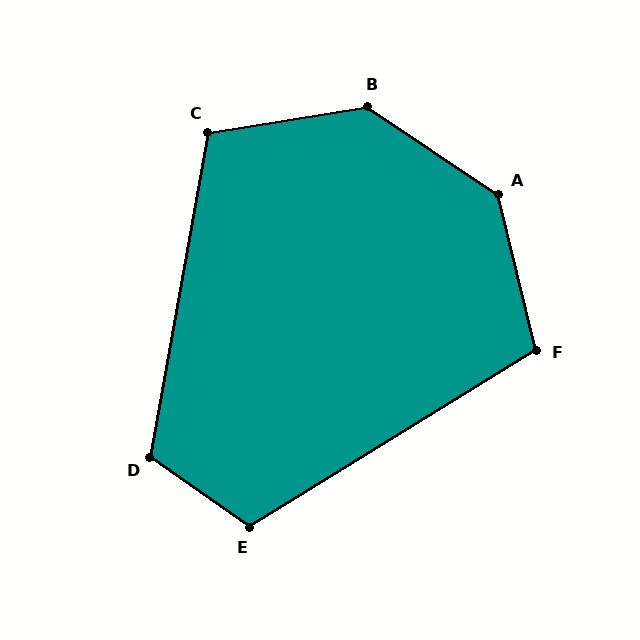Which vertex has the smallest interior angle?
F, at approximately 108 degrees.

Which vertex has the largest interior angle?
A, at approximately 137 degrees.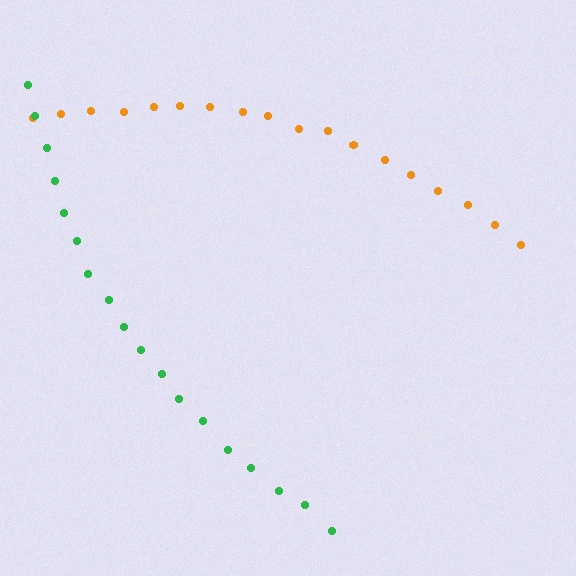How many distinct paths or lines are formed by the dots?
There are 2 distinct paths.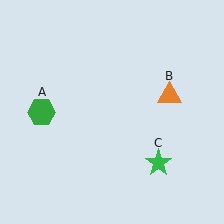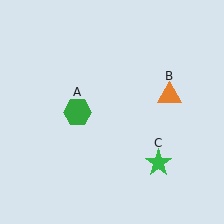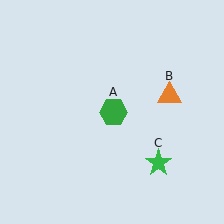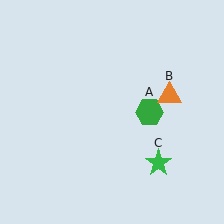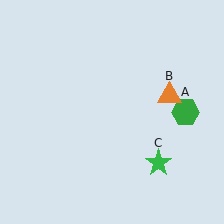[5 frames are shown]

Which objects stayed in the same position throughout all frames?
Orange triangle (object B) and green star (object C) remained stationary.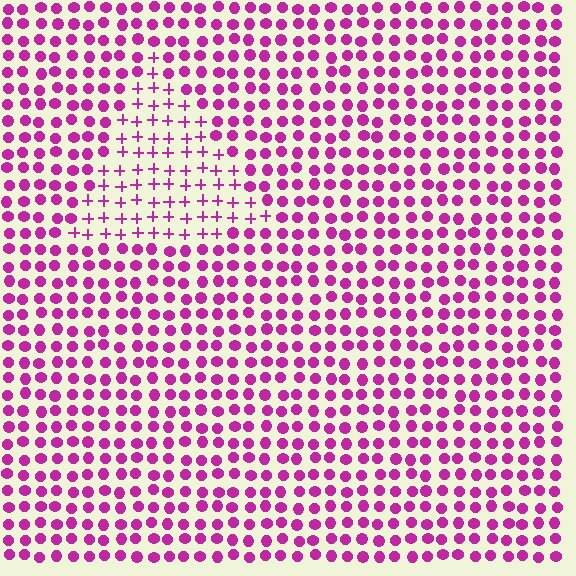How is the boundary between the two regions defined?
The boundary is defined by a change in element shape: plus signs inside vs. circles outside. All elements share the same color and spacing.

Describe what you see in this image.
The image is filled with small magenta elements arranged in a uniform grid. A triangle-shaped region contains plus signs, while the surrounding area contains circles. The boundary is defined purely by the change in element shape.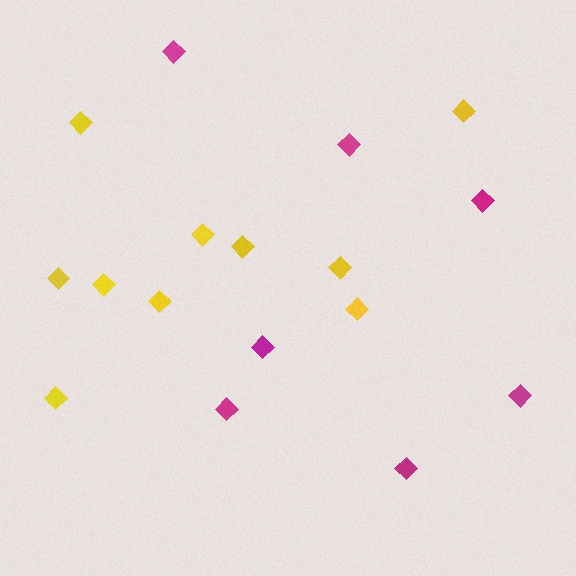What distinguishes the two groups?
There are 2 groups: one group of magenta diamonds (7) and one group of yellow diamonds (10).